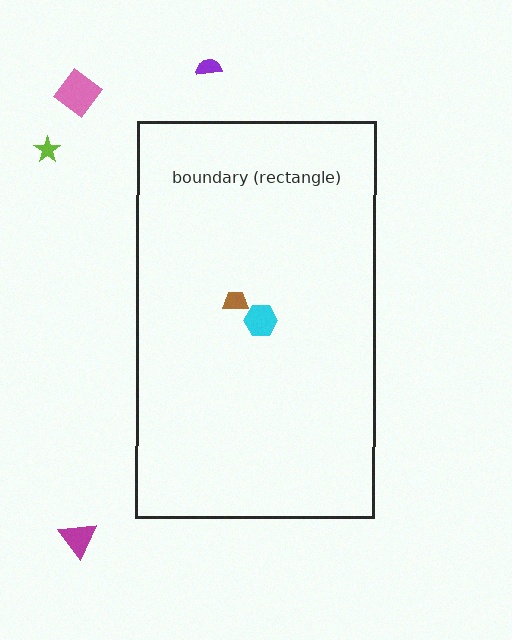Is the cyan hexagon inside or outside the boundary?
Inside.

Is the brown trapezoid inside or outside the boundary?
Inside.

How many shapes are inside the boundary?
2 inside, 4 outside.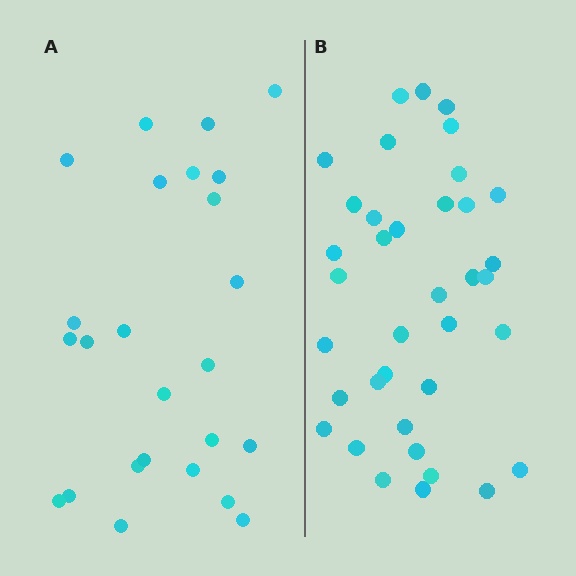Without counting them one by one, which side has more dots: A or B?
Region B (the right region) has more dots.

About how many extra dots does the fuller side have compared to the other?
Region B has roughly 12 or so more dots than region A.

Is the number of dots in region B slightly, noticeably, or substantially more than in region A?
Region B has substantially more. The ratio is roughly 1.5 to 1.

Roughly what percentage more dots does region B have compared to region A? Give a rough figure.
About 50% more.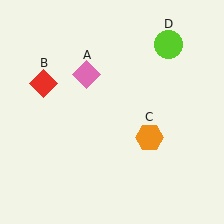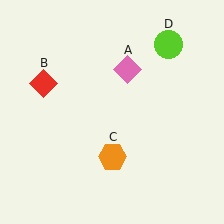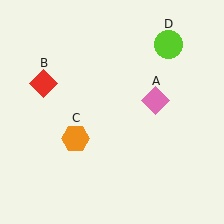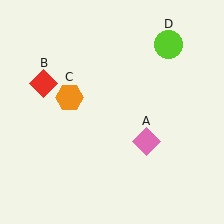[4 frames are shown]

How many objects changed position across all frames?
2 objects changed position: pink diamond (object A), orange hexagon (object C).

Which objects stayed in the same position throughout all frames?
Red diamond (object B) and lime circle (object D) remained stationary.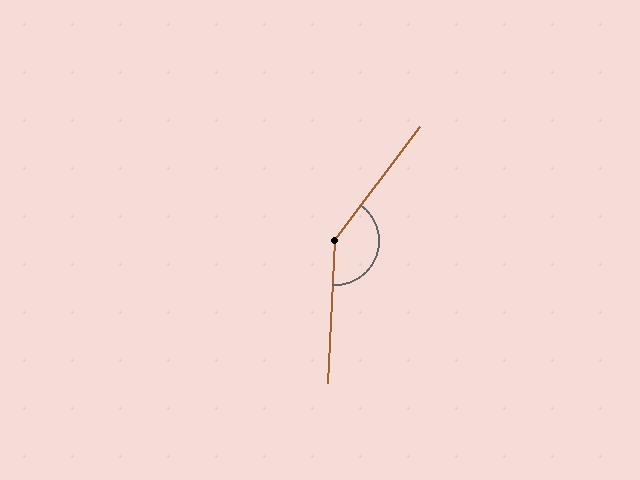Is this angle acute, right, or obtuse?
It is obtuse.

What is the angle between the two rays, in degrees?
Approximately 146 degrees.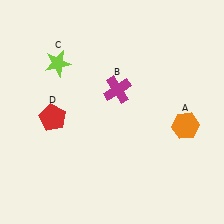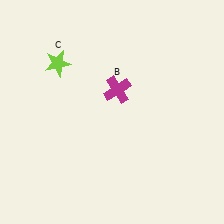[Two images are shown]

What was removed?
The red pentagon (D), the orange hexagon (A) were removed in Image 2.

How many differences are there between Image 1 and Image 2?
There are 2 differences between the two images.